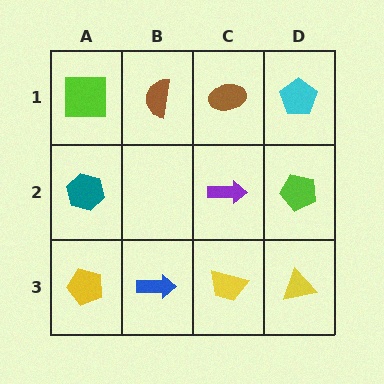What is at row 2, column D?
A lime pentagon.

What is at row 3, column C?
A yellow trapezoid.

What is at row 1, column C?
A brown ellipse.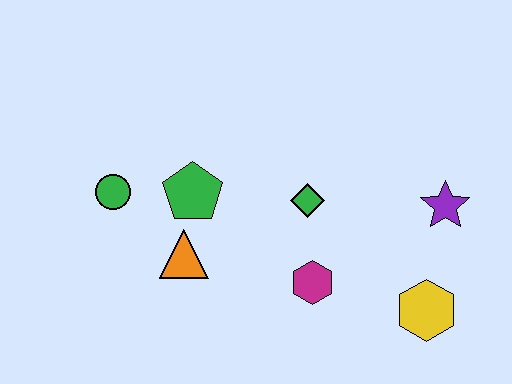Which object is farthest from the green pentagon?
The yellow hexagon is farthest from the green pentagon.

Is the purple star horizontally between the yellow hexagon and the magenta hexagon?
No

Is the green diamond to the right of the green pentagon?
Yes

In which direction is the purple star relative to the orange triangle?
The purple star is to the right of the orange triangle.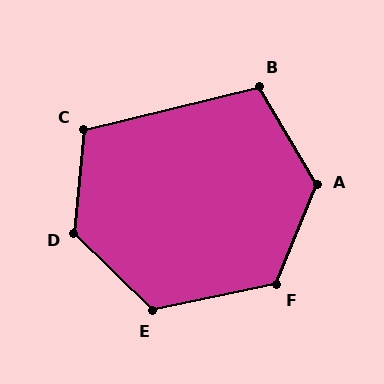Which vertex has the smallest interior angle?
B, at approximately 107 degrees.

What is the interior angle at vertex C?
Approximately 109 degrees (obtuse).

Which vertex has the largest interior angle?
D, at approximately 129 degrees.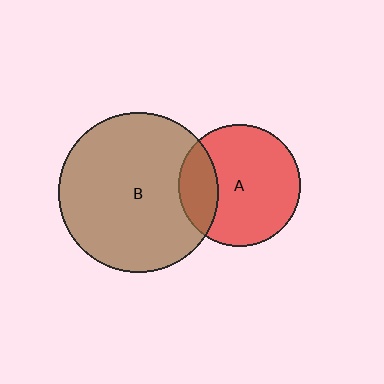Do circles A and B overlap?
Yes.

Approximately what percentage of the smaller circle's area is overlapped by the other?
Approximately 25%.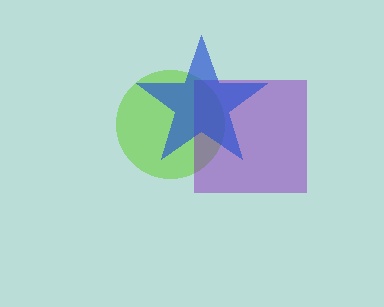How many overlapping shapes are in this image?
There are 3 overlapping shapes in the image.